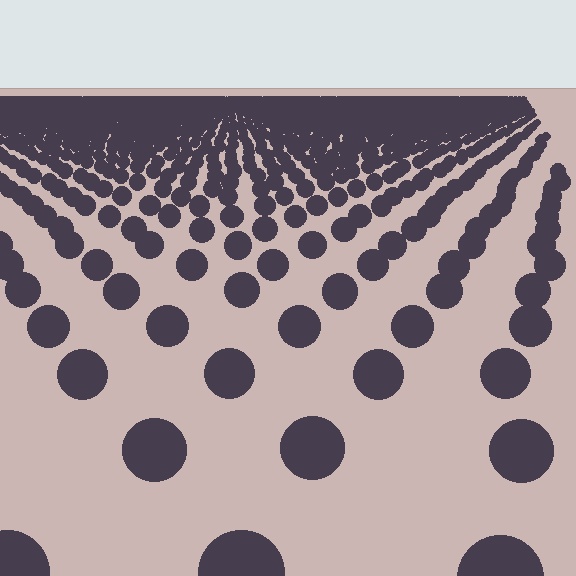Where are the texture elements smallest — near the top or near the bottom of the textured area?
Near the top.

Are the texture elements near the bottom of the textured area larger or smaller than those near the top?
Larger. Near the bottom, elements are closer to the viewer and appear at a bigger on-screen size.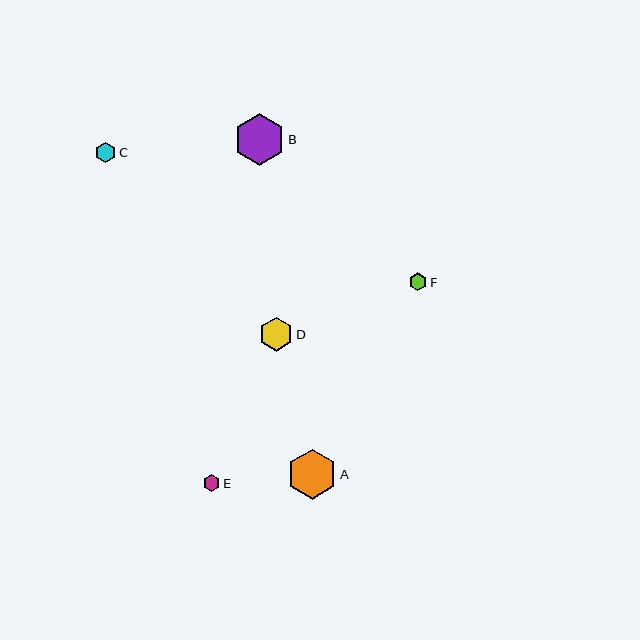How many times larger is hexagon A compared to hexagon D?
Hexagon A is approximately 1.5 times the size of hexagon D.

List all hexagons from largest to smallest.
From largest to smallest: B, A, D, C, F, E.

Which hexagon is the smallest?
Hexagon E is the smallest with a size of approximately 16 pixels.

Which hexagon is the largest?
Hexagon B is the largest with a size of approximately 51 pixels.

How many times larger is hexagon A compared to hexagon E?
Hexagon A is approximately 3.1 times the size of hexagon E.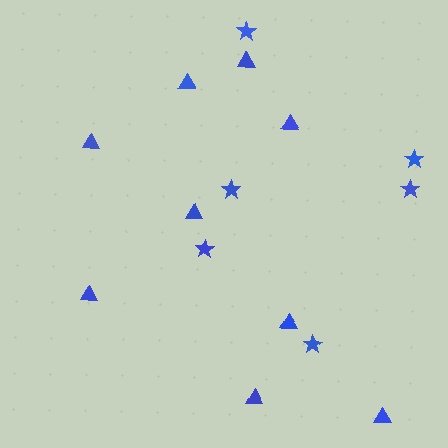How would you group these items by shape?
There are 2 groups: one group of triangles (9) and one group of stars (6).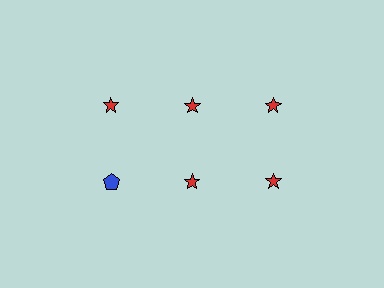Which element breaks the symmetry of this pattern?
The blue pentagon in the second row, leftmost column breaks the symmetry. All other shapes are red stars.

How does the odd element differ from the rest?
It differs in both color (blue instead of red) and shape (pentagon instead of star).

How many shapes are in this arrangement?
There are 6 shapes arranged in a grid pattern.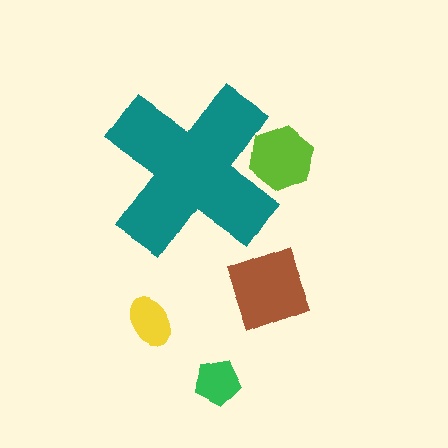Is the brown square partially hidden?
No, the brown square is fully visible.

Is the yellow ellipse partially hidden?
No, the yellow ellipse is fully visible.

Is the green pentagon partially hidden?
No, the green pentagon is fully visible.